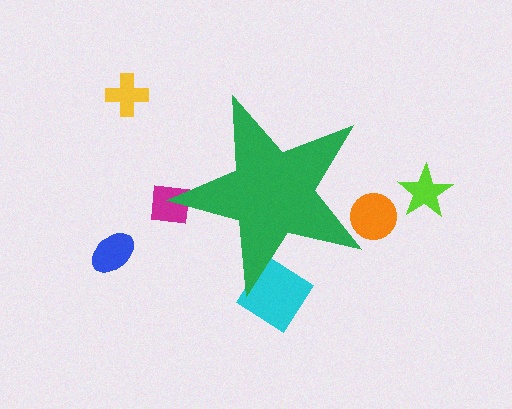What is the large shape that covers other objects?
A green star.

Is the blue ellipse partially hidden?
No, the blue ellipse is fully visible.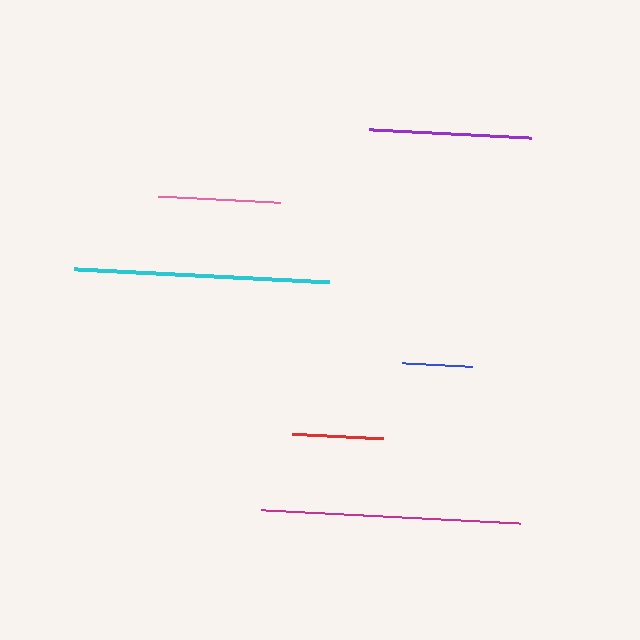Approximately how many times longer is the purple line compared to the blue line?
The purple line is approximately 2.3 times the length of the blue line.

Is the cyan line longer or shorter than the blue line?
The cyan line is longer than the blue line.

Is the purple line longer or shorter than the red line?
The purple line is longer than the red line.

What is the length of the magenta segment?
The magenta segment is approximately 259 pixels long.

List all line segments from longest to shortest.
From longest to shortest: magenta, cyan, purple, pink, red, blue.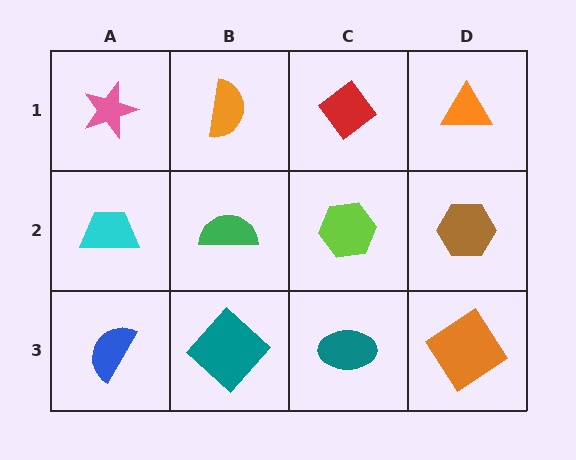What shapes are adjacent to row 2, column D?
An orange triangle (row 1, column D), an orange diamond (row 3, column D), a lime hexagon (row 2, column C).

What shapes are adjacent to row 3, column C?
A lime hexagon (row 2, column C), a teal diamond (row 3, column B), an orange diamond (row 3, column D).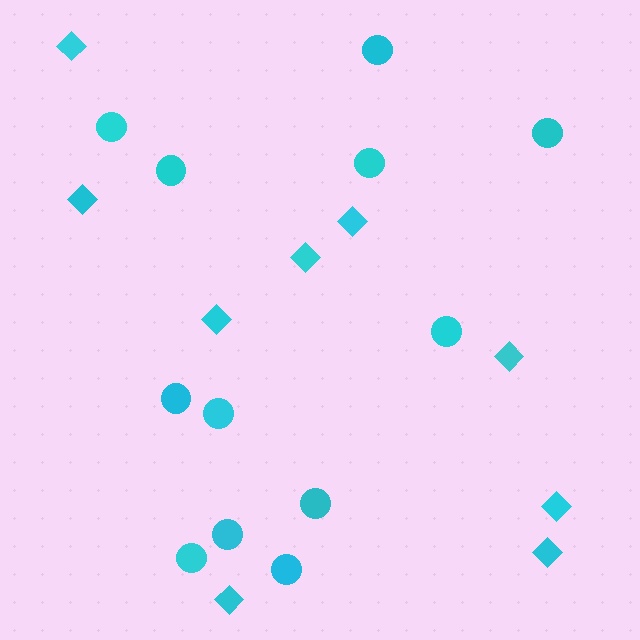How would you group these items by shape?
There are 2 groups: one group of diamonds (9) and one group of circles (12).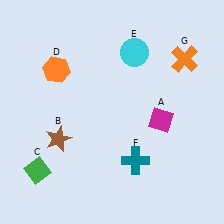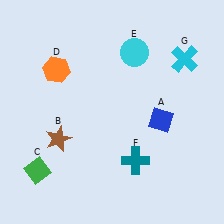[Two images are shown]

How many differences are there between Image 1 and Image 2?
There are 2 differences between the two images.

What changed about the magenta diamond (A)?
In Image 1, A is magenta. In Image 2, it changed to blue.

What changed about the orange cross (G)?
In Image 1, G is orange. In Image 2, it changed to cyan.